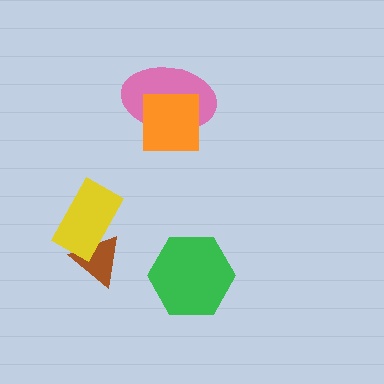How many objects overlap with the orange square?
1 object overlaps with the orange square.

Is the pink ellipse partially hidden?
Yes, it is partially covered by another shape.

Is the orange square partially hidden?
No, no other shape covers it.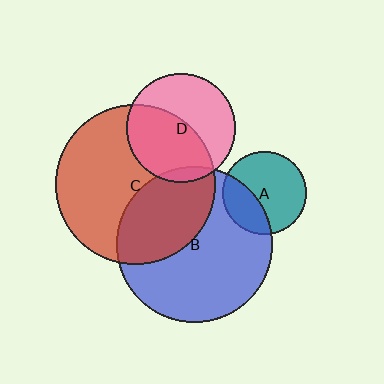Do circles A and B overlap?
Yes.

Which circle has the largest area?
Circle C (red).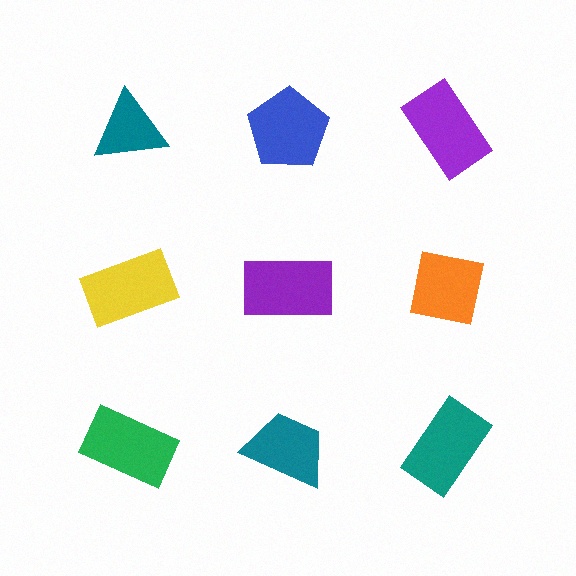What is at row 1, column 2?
A blue pentagon.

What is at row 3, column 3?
A teal rectangle.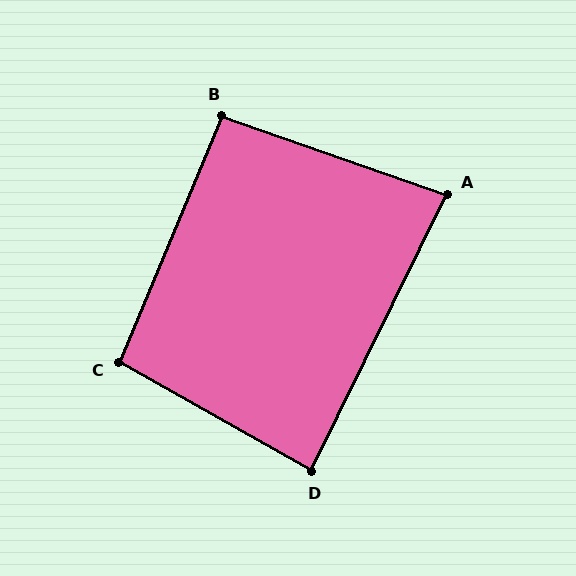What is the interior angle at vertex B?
Approximately 93 degrees (approximately right).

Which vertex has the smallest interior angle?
A, at approximately 83 degrees.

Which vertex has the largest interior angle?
C, at approximately 97 degrees.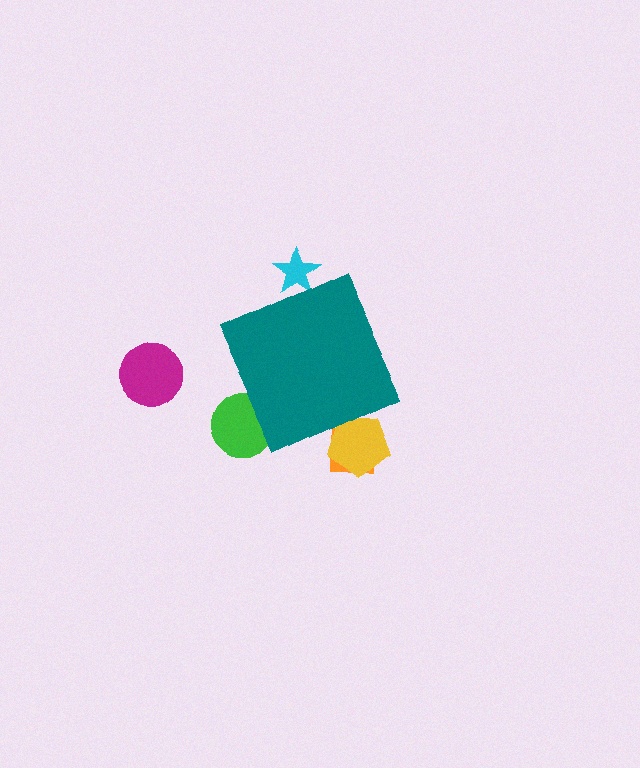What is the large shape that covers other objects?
A teal diamond.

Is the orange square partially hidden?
Yes, the orange square is partially hidden behind the teal diamond.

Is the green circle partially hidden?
Yes, the green circle is partially hidden behind the teal diamond.